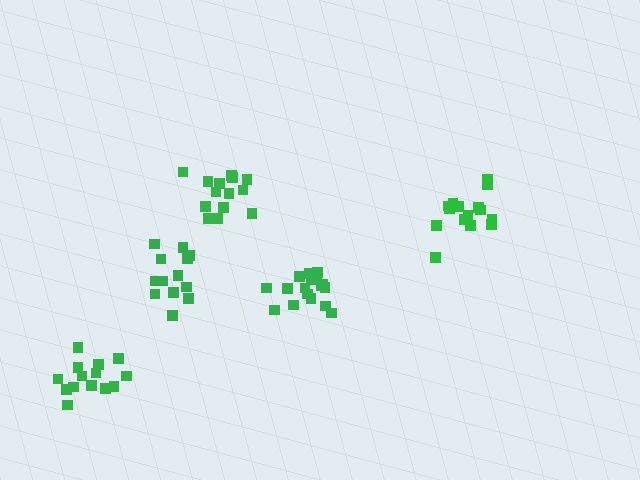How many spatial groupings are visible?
There are 5 spatial groupings.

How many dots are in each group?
Group 1: 14 dots, Group 2: 13 dots, Group 3: 17 dots, Group 4: 14 dots, Group 5: 15 dots (73 total).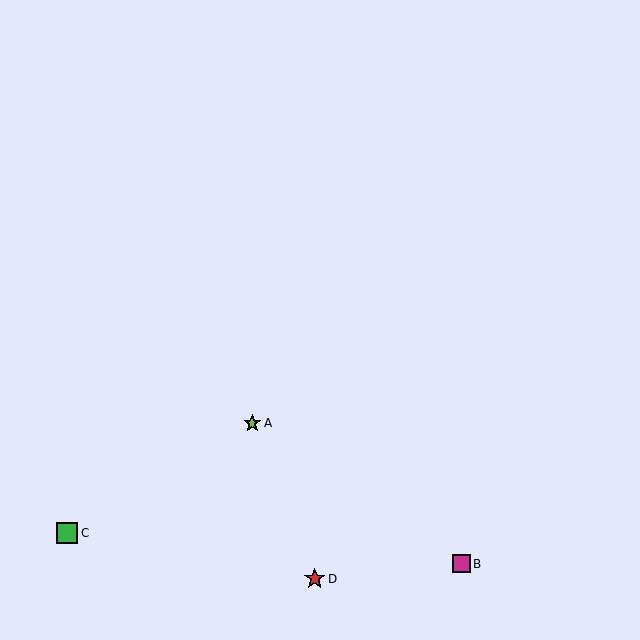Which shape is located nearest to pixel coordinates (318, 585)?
The red star (labeled D) at (315, 579) is nearest to that location.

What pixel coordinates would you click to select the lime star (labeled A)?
Click at (252, 423) to select the lime star A.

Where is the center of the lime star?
The center of the lime star is at (252, 423).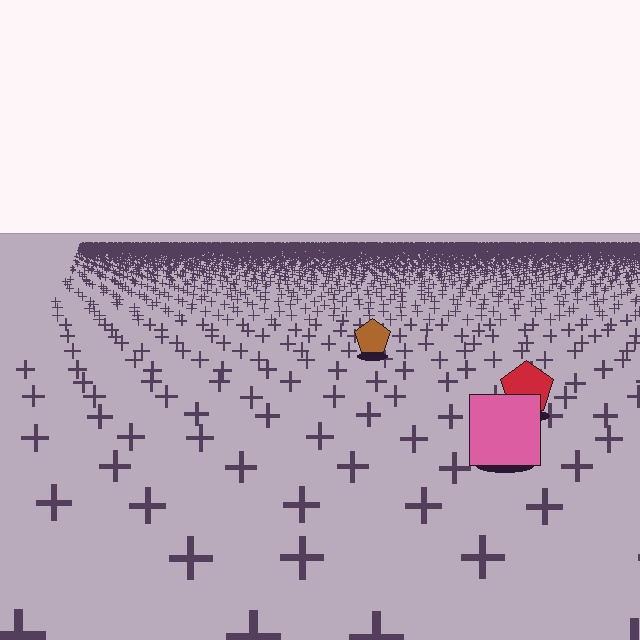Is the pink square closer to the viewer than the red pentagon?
Yes. The pink square is closer — you can tell from the texture gradient: the ground texture is coarser near it.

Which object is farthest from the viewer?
The brown pentagon is farthest from the viewer. It appears smaller and the ground texture around it is denser.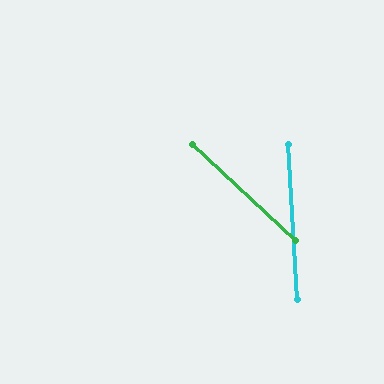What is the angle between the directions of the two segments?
Approximately 44 degrees.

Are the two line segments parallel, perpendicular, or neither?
Neither parallel nor perpendicular — they differ by about 44°.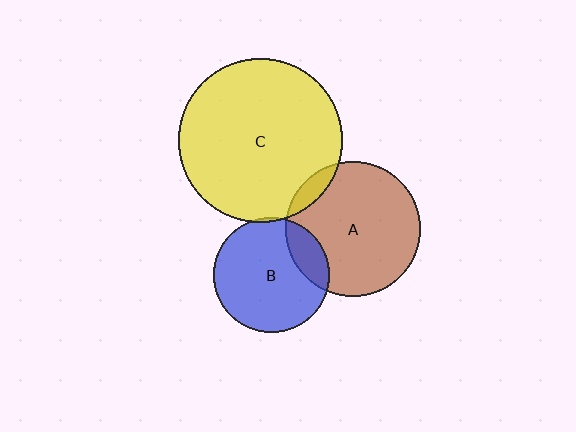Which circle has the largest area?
Circle C (yellow).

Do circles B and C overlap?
Yes.